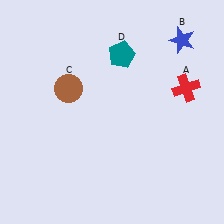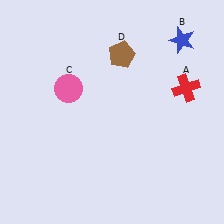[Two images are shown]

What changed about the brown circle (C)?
In Image 1, C is brown. In Image 2, it changed to pink.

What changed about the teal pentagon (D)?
In Image 1, D is teal. In Image 2, it changed to brown.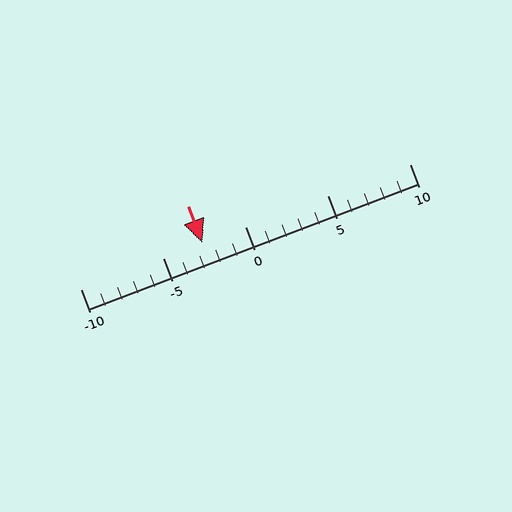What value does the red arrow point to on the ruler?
The red arrow points to approximately -3.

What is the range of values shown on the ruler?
The ruler shows values from -10 to 10.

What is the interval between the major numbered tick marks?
The major tick marks are spaced 5 units apart.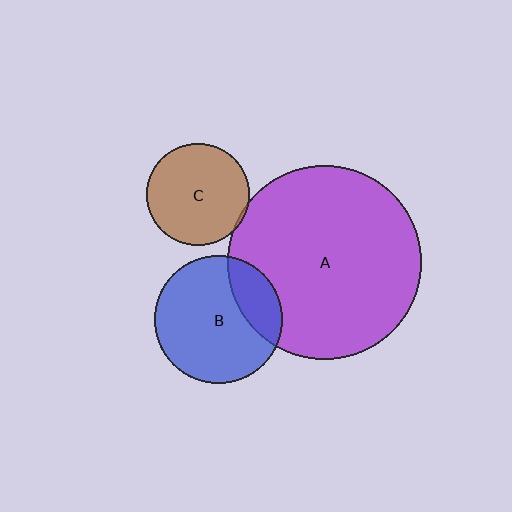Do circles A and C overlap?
Yes.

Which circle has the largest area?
Circle A (purple).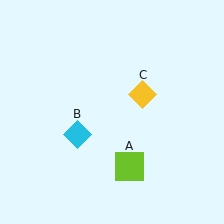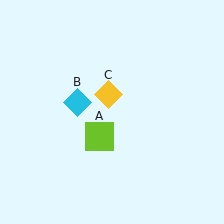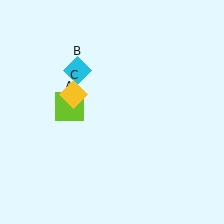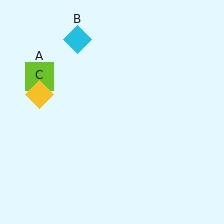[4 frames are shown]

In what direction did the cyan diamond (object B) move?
The cyan diamond (object B) moved up.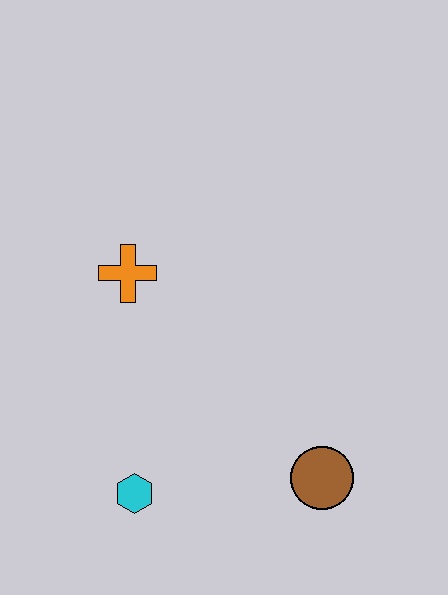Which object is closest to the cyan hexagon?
The brown circle is closest to the cyan hexagon.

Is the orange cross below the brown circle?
No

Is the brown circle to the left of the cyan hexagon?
No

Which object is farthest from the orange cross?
The brown circle is farthest from the orange cross.